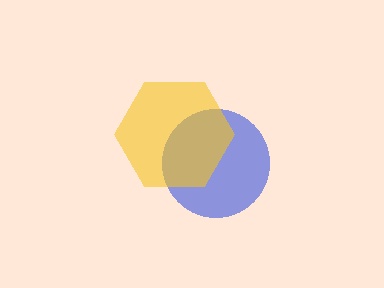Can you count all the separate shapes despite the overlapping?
Yes, there are 2 separate shapes.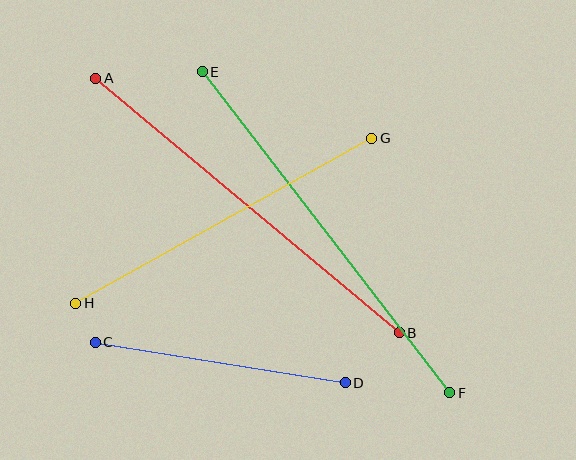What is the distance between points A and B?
The distance is approximately 396 pixels.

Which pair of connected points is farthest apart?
Points E and F are farthest apart.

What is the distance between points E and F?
The distance is approximately 405 pixels.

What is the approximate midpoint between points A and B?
The midpoint is at approximately (248, 205) pixels.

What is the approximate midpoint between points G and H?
The midpoint is at approximately (224, 221) pixels.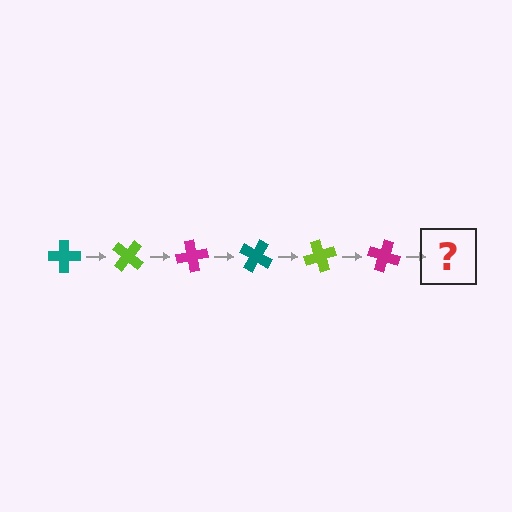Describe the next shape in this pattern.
It should be a teal cross, rotated 240 degrees from the start.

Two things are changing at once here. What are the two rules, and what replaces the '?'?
The two rules are that it rotates 40 degrees each step and the color cycles through teal, lime, and magenta. The '?' should be a teal cross, rotated 240 degrees from the start.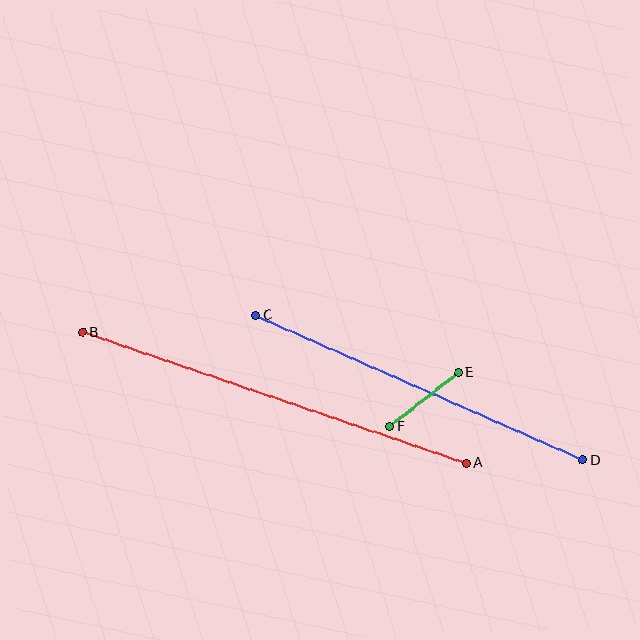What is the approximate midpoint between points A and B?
The midpoint is at approximately (274, 398) pixels.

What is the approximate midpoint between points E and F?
The midpoint is at approximately (424, 399) pixels.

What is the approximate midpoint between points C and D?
The midpoint is at approximately (419, 388) pixels.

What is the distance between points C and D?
The distance is approximately 358 pixels.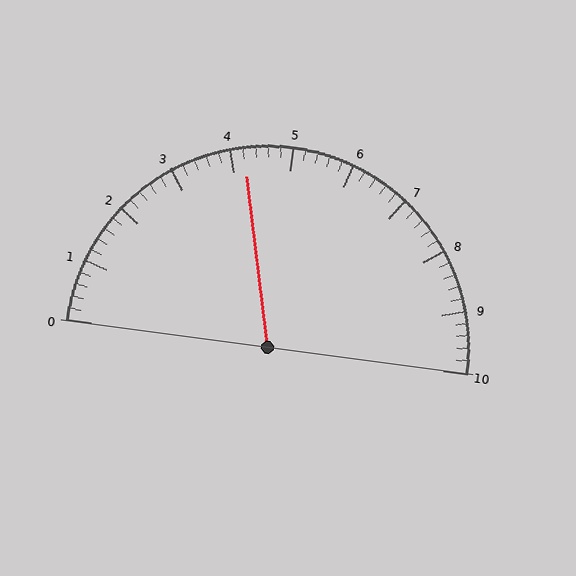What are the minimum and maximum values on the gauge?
The gauge ranges from 0 to 10.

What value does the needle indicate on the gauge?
The needle indicates approximately 4.2.